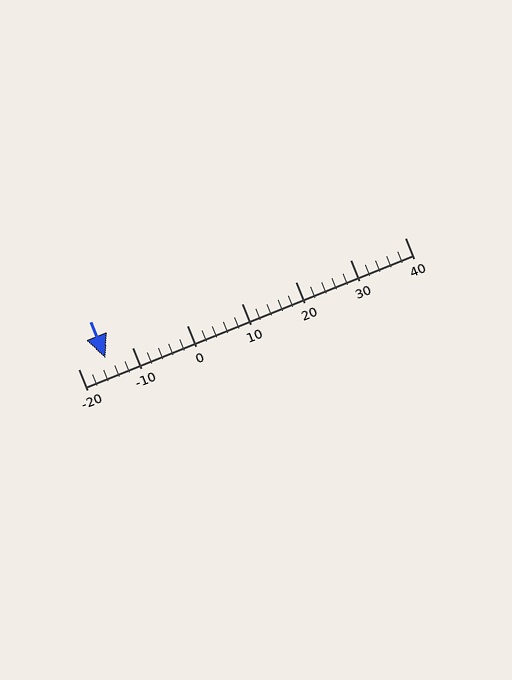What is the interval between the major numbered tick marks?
The major tick marks are spaced 10 units apart.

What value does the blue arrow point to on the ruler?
The blue arrow points to approximately -15.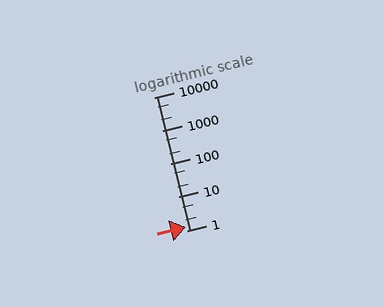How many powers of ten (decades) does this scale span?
The scale spans 4 decades, from 1 to 10000.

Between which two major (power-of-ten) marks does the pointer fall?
The pointer is between 1 and 10.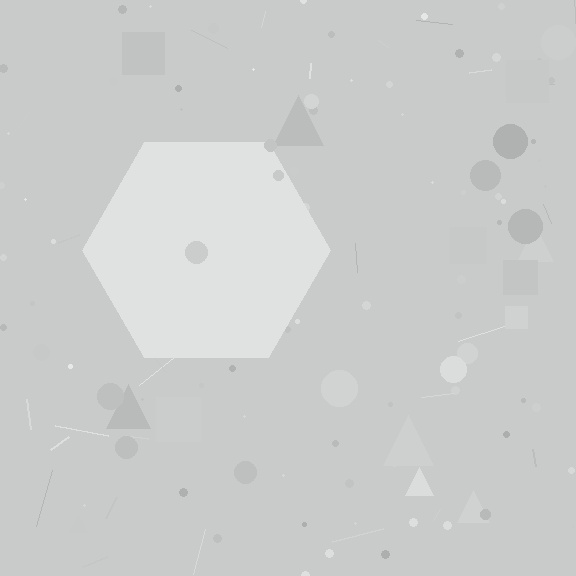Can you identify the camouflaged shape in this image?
The camouflaged shape is a hexagon.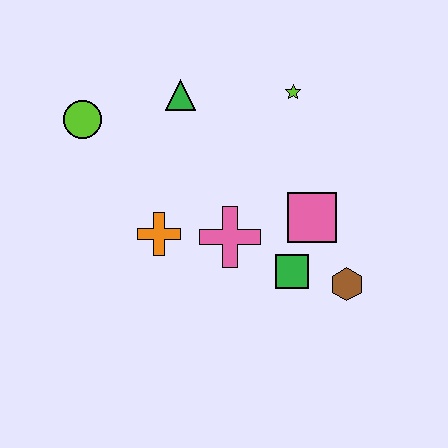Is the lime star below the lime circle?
No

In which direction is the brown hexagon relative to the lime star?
The brown hexagon is below the lime star.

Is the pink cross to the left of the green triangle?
No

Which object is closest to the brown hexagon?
The green square is closest to the brown hexagon.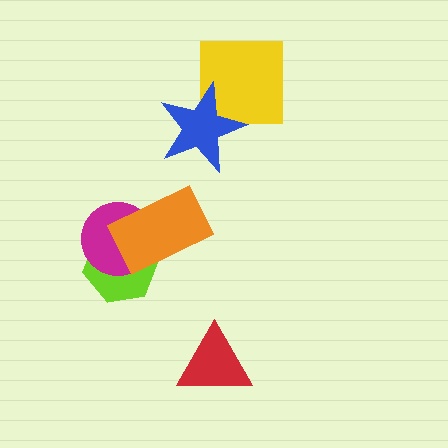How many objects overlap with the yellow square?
1 object overlaps with the yellow square.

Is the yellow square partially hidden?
Yes, it is partially covered by another shape.